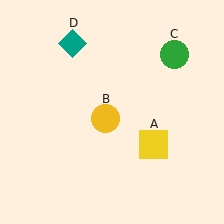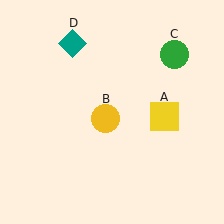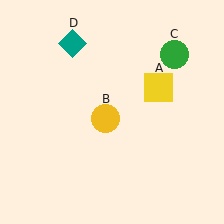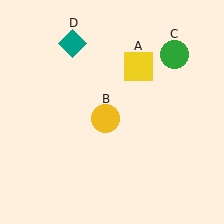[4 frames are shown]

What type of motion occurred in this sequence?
The yellow square (object A) rotated counterclockwise around the center of the scene.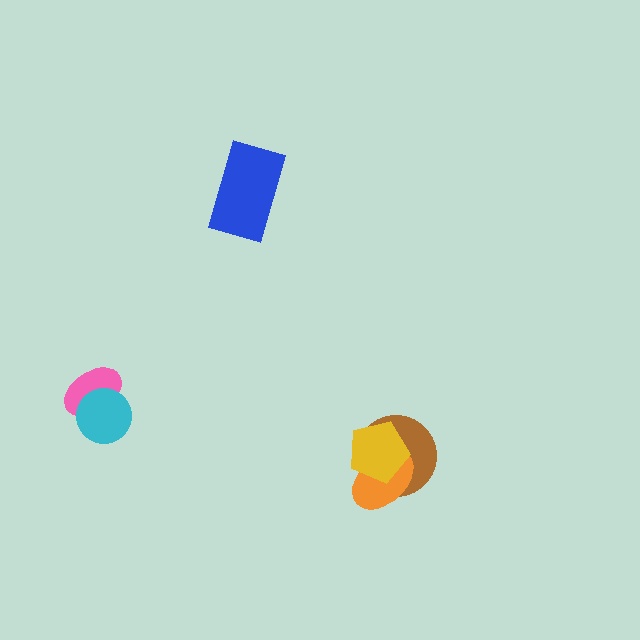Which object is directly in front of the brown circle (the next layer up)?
The orange ellipse is directly in front of the brown circle.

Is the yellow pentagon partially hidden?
No, no other shape covers it.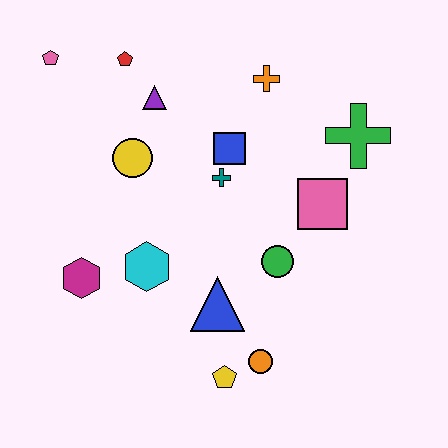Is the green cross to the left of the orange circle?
No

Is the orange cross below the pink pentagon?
Yes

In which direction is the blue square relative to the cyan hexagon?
The blue square is above the cyan hexagon.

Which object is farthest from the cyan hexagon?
The green cross is farthest from the cyan hexagon.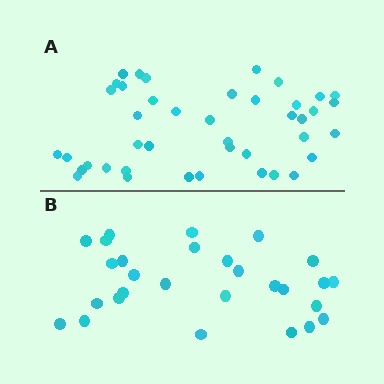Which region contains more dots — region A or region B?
Region A (the top region) has more dots.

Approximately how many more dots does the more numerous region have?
Region A has approximately 15 more dots than region B.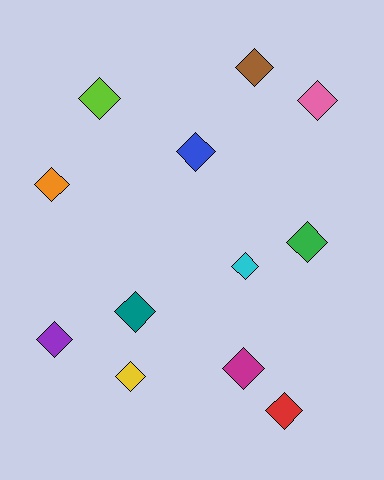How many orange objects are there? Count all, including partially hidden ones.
There is 1 orange object.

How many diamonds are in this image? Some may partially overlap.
There are 12 diamonds.